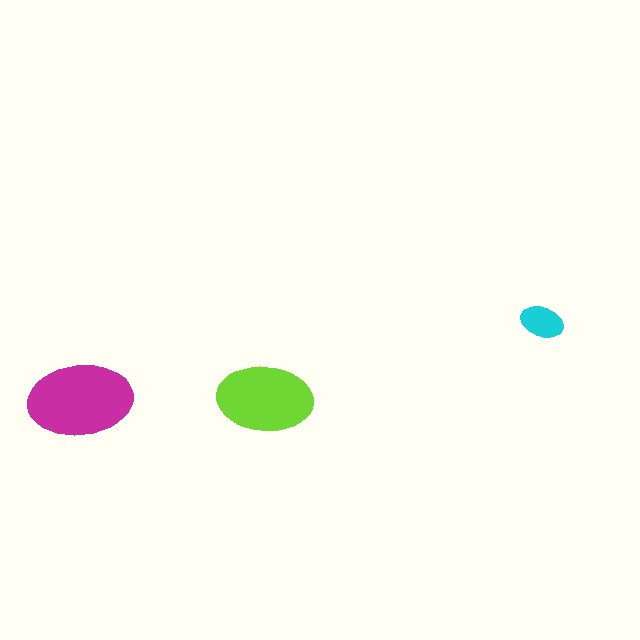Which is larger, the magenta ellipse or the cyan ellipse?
The magenta one.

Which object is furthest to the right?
The cyan ellipse is rightmost.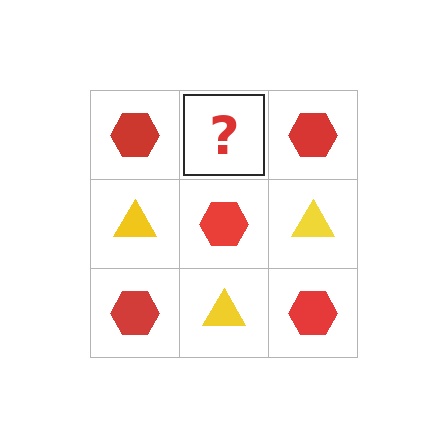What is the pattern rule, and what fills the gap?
The rule is that it alternates red hexagon and yellow triangle in a checkerboard pattern. The gap should be filled with a yellow triangle.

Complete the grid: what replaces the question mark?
The question mark should be replaced with a yellow triangle.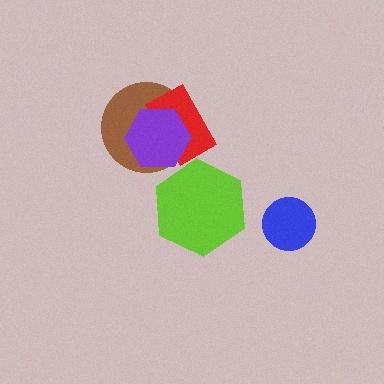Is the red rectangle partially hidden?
Yes, it is partially covered by another shape.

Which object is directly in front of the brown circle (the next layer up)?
The red rectangle is directly in front of the brown circle.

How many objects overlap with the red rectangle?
2 objects overlap with the red rectangle.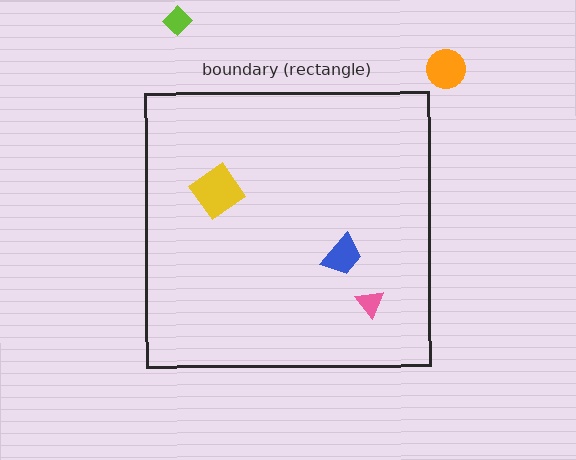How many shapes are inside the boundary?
3 inside, 2 outside.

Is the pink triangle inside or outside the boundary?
Inside.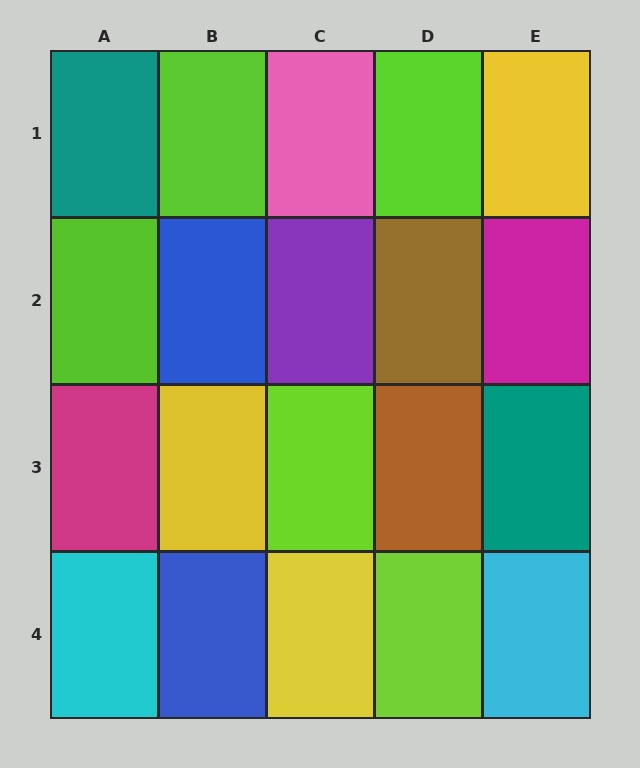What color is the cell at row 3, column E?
Teal.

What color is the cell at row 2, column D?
Brown.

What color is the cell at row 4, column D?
Lime.